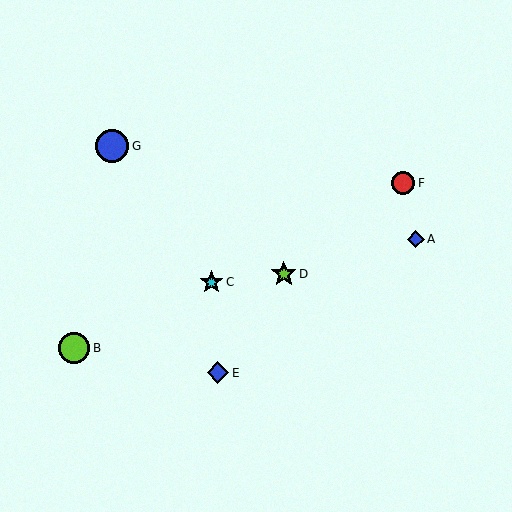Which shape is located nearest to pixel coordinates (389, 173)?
The red circle (labeled F) at (403, 183) is nearest to that location.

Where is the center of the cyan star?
The center of the cyan star is at (212, 282).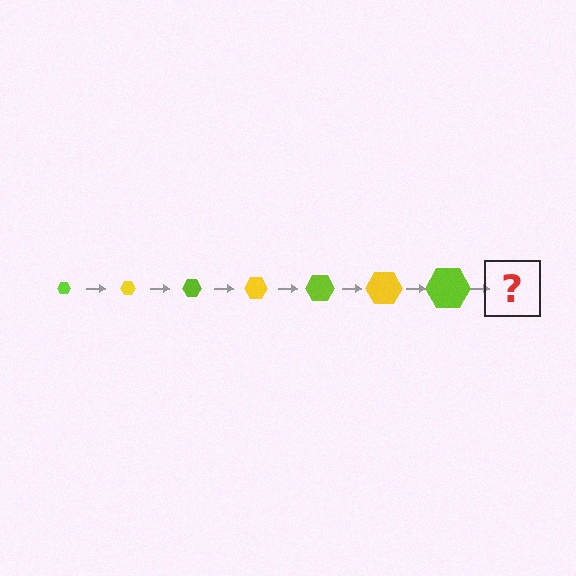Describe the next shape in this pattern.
It should be a yellow hexagon, larger than the previous one.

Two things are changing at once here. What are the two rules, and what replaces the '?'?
The two rules are that the hexagon grows larger each step and the color cycles through lime and yellow. The '?' should be a yellow hexagon, larger than the previous one.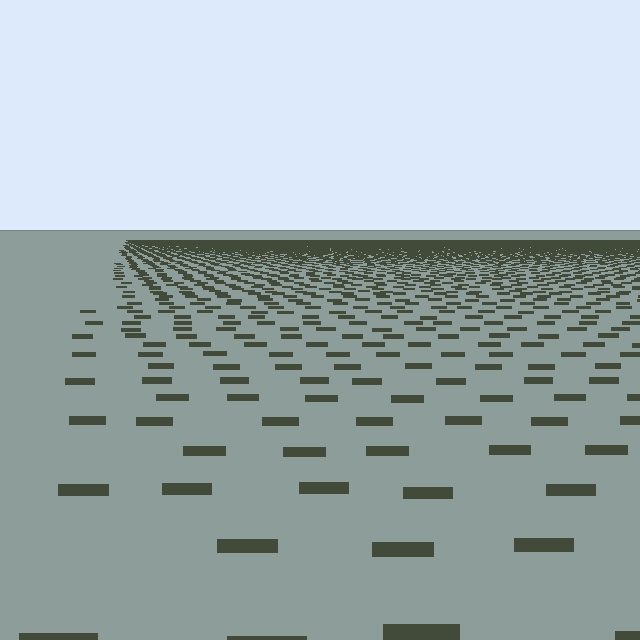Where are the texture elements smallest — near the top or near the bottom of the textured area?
Near the top.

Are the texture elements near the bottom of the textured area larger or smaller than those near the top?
Larger. Near the bottom, elements are closer to the viewer and appear at a bigger on-screen size.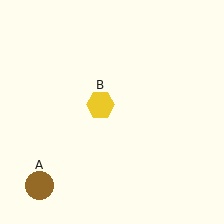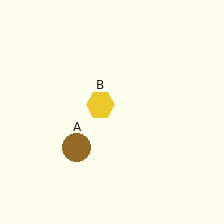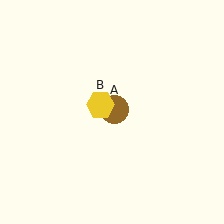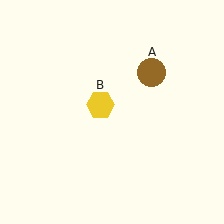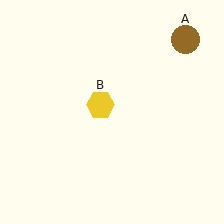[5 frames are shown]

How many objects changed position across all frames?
1 object changed position: brown circle (object A).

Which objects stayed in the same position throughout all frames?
Yellow hexagon (object B) remained stationary.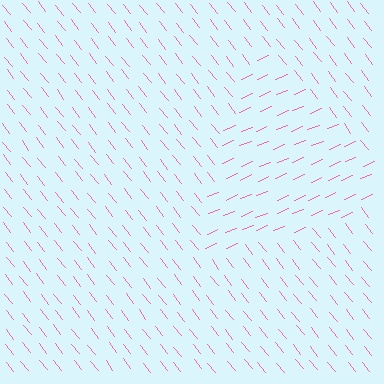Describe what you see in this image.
The image is filled with small pink line segments. A triangle region in the image has lines oriented differently from the surrounding lines, creating a visible texture boundary.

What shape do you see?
I see a triangle.